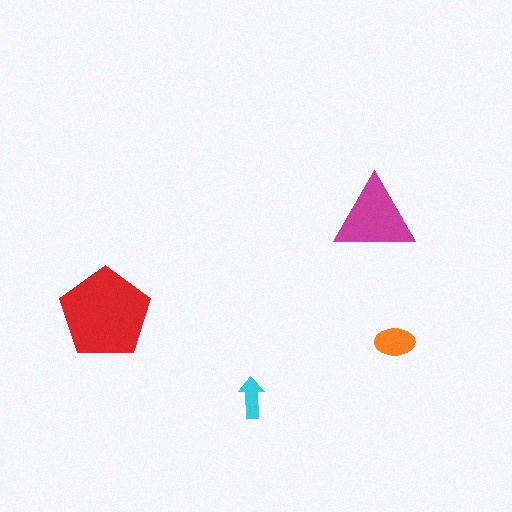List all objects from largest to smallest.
The red pentagon, the magenta triangle, the orange ellipse, the cyan arrow.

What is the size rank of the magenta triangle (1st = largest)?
2nd.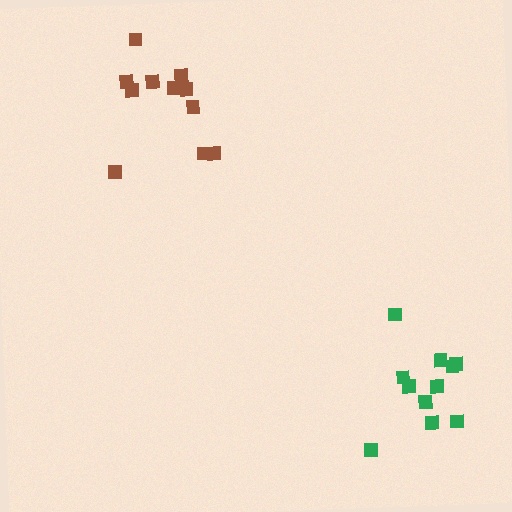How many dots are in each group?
Group 1: 11 dots, Group 2: 11 dots (22 total).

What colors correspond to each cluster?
The clusters are colored: green, brown.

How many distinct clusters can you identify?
There are 2 distinct clusters.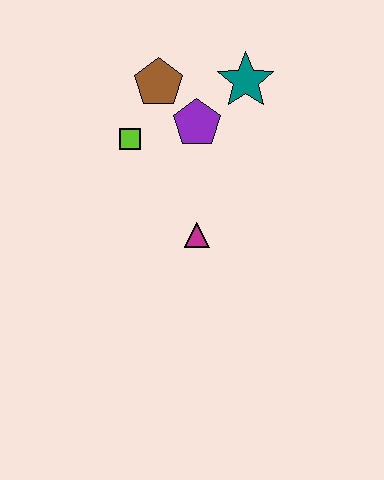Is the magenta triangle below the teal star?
Yes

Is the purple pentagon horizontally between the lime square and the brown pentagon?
No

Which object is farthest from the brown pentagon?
The magenta triangle is farthest from the brown pentagon.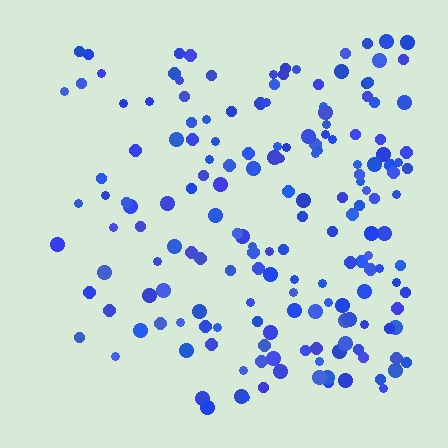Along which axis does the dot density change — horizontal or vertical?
Horizontal.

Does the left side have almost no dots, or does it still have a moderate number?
Still a moderate number, just noticeably fewer than the right.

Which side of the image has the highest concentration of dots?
The right.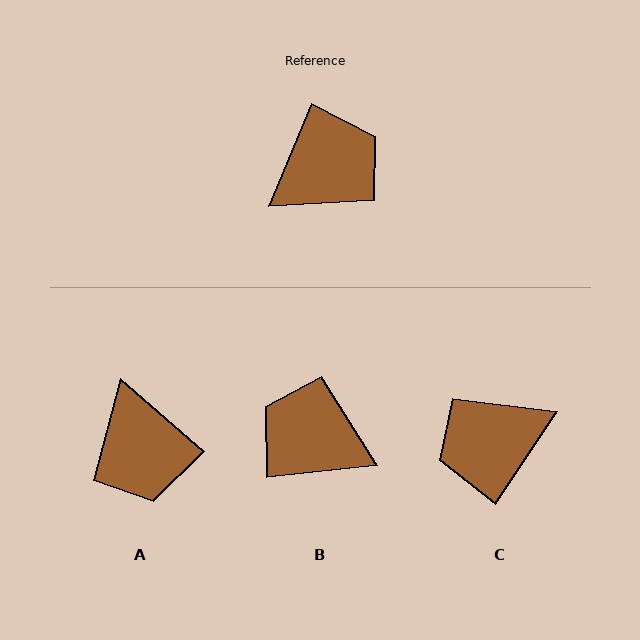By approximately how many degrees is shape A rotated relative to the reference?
Approximately 108 degrees clockwise.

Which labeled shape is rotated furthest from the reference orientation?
C, about 169 degrees away.